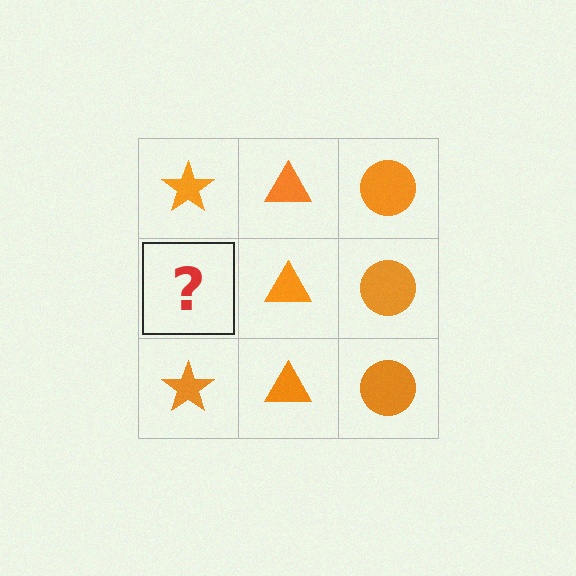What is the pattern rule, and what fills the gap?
The rule is that each column has a consistent shape. The gap should be filled with an orange star.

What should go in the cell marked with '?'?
The missing cell should contain an orange star.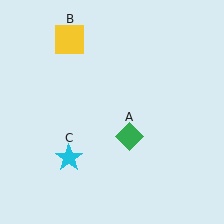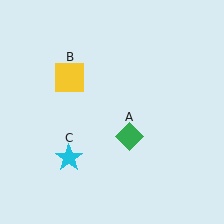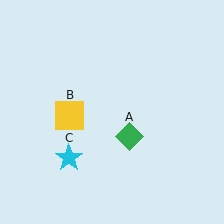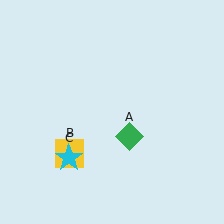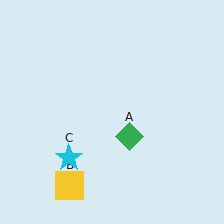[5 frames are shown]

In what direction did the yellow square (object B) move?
The yellow square (object B) moved down.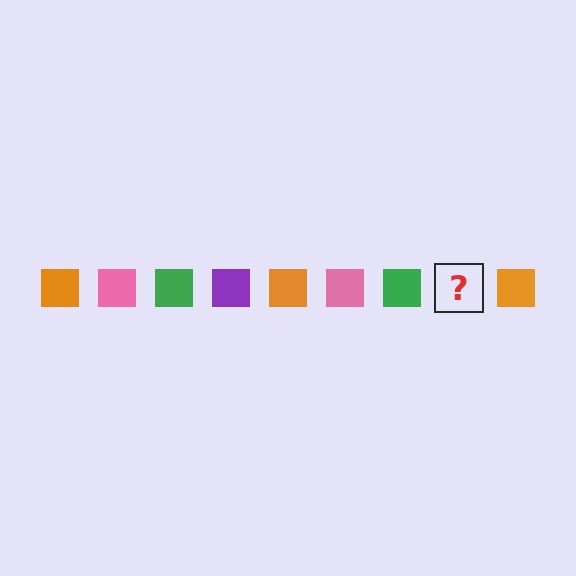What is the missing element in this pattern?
The missing element is a purple square.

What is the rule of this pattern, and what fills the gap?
The rule is that the pattern cycles through orange, pink, green, purple squares. The gap should be filled with a purple square.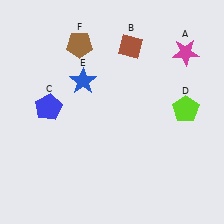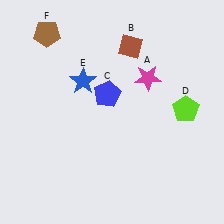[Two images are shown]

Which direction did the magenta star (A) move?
The magenta star (A) moved left.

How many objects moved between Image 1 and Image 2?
3 objects moved between the two images.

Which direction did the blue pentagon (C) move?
The blue pentagon (C) moved right.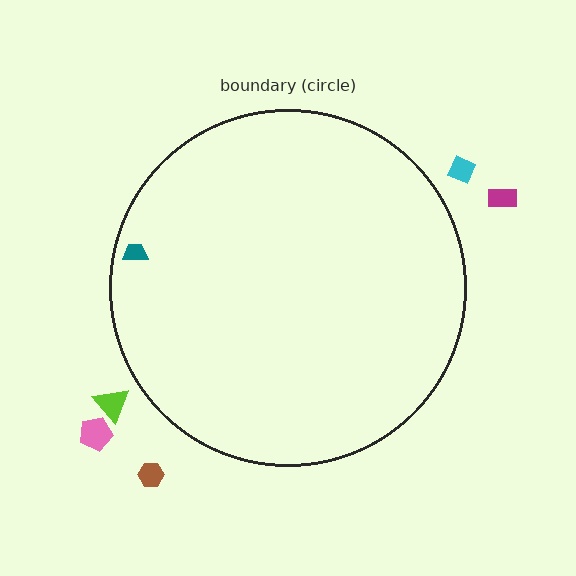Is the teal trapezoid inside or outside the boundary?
Inside.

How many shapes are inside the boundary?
1 inside, 5 outside.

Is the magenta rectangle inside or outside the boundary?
Outside.